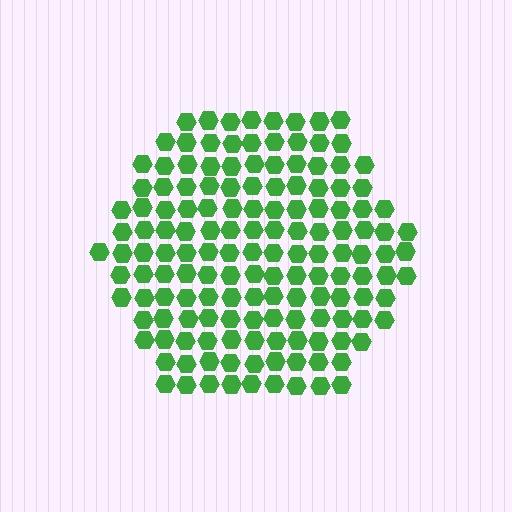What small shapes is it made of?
It is made of small hexagons.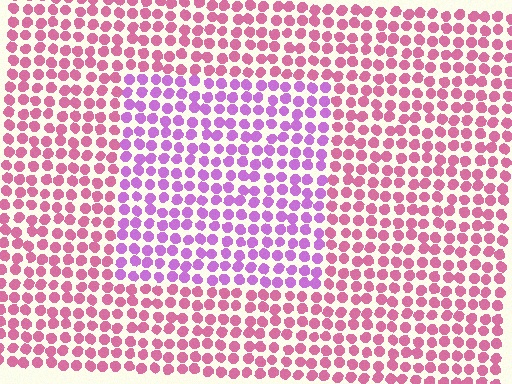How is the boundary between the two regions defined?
The boundary is defined purely by a slight shift in hue (about 40 degrees). Spacing, size, and orientation are identical on both sides.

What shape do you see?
I see a rectangle.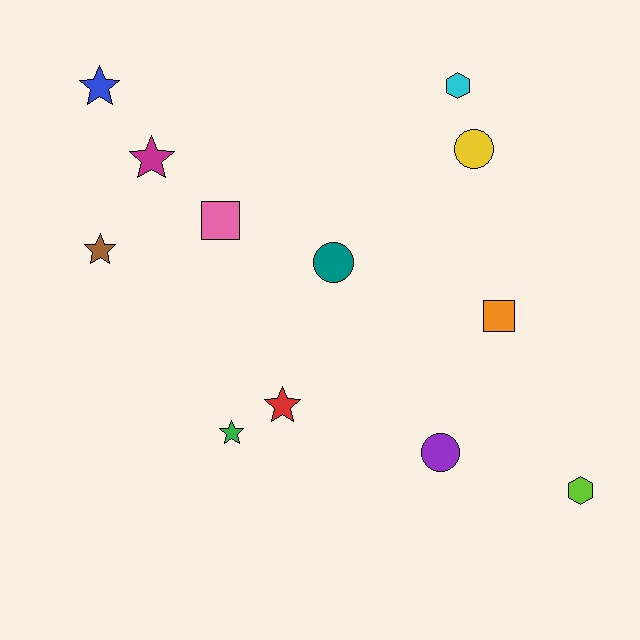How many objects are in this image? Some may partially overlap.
There are 12 objects.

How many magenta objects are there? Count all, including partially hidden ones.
There is 1 magenta object.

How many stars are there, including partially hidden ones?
There are 5 stars.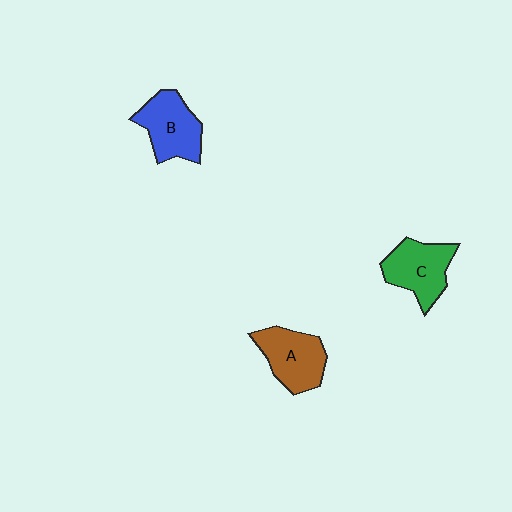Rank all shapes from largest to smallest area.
From largest to smallest: B (blue), A (brown), C (green).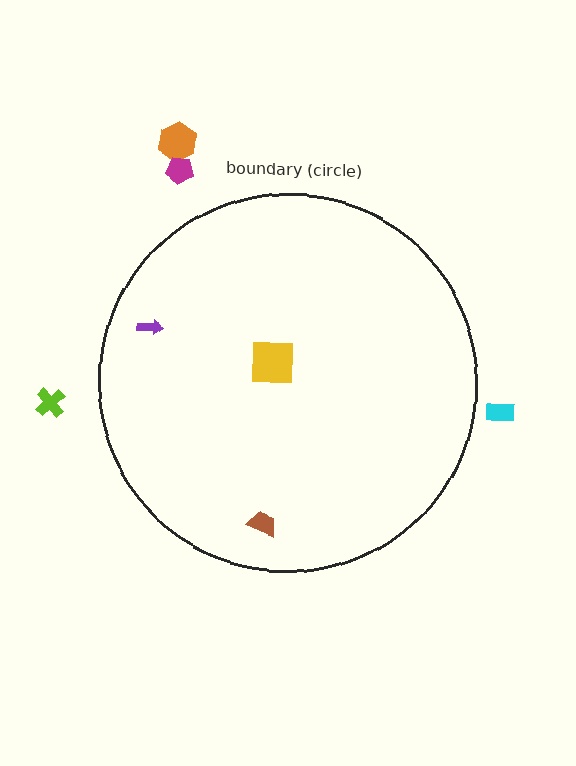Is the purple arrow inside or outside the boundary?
Inside.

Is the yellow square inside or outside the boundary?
Inside.